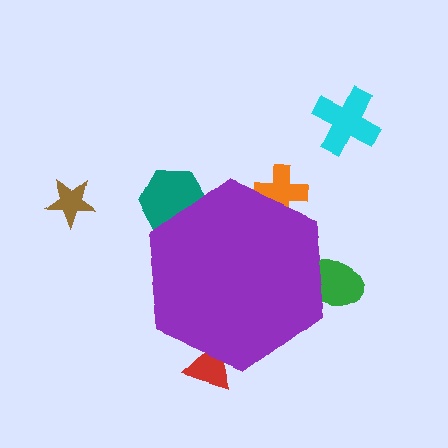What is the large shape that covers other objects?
A purple hexagon.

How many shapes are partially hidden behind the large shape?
4 shapes are partially hidden.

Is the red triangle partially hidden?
Yes, the red triangle is partially hidden behind the purple hexagon.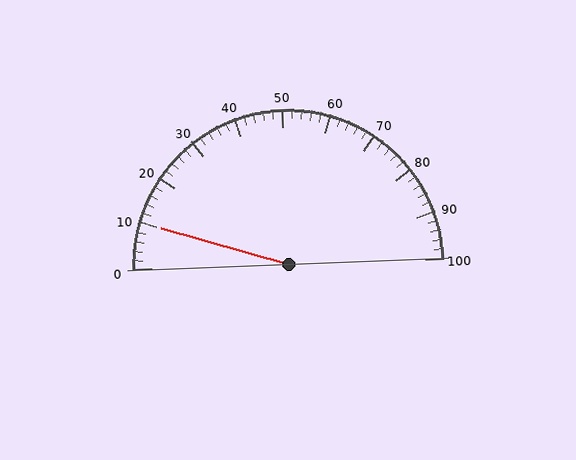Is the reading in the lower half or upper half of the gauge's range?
The reading is in the lower half of the range (0 to 100).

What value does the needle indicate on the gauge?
The needle indicates approximately 10.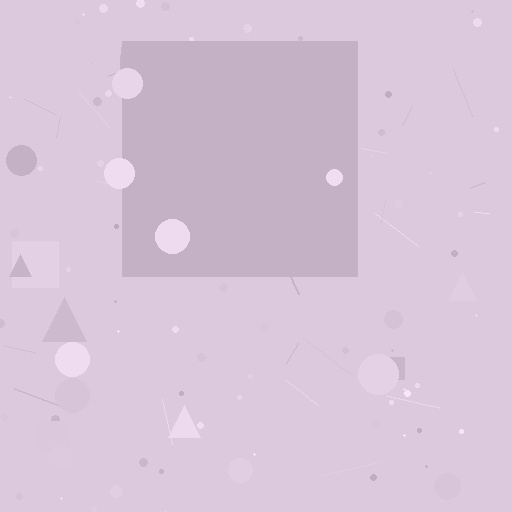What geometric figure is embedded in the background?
A square is embedded in the background.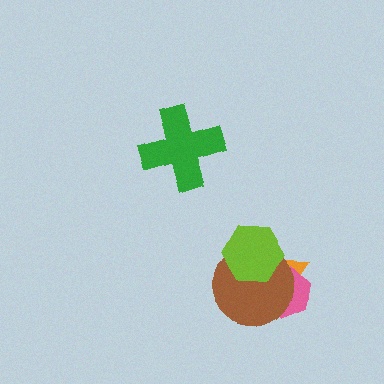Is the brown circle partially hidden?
Yes, it is partially covered by another shape.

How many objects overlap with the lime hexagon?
3 objects overlap with the lime hexagon.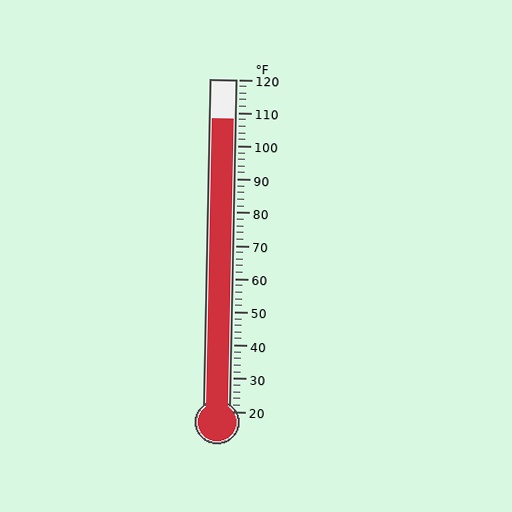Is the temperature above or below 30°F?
The temperature is above 30°F.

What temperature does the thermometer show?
The thermometer shows approximately 108°F.